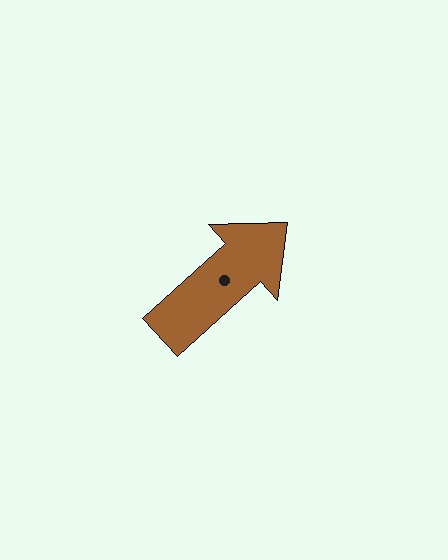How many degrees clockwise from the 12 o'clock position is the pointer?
Approximately 48 degrees.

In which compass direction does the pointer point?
Northeast.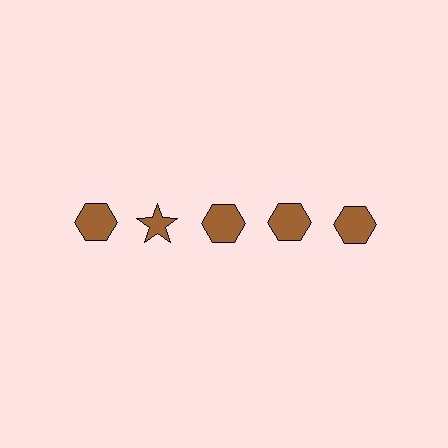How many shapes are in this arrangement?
There are 5 shapes arranged in a grid pattern.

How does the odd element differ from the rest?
It has a different shape: star instead of hexagon.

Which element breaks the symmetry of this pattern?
The brown star in the top row, second from left column breaks the symmetry. All other shapes are brown hexagons.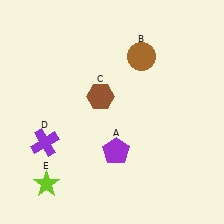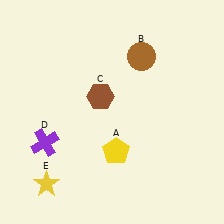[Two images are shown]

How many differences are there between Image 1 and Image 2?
There are 2 differences between the two images.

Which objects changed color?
A changed from purple to yellow. E changed from lime to yellow.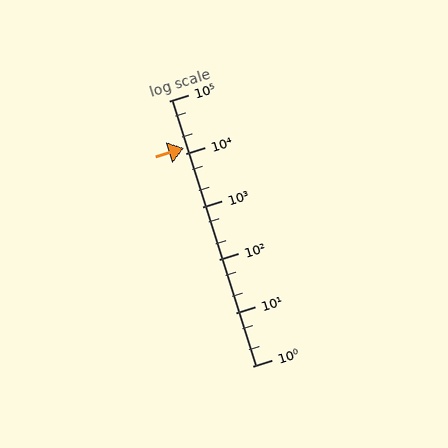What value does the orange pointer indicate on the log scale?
The pointer indicates approximately 13000.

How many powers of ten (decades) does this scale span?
The scale spans 5 decades, from 1 to 100000.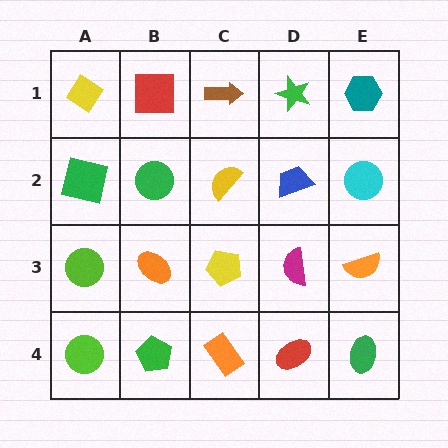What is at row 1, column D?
A green star.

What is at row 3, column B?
An orange ellipse.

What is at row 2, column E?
A cyan circle.